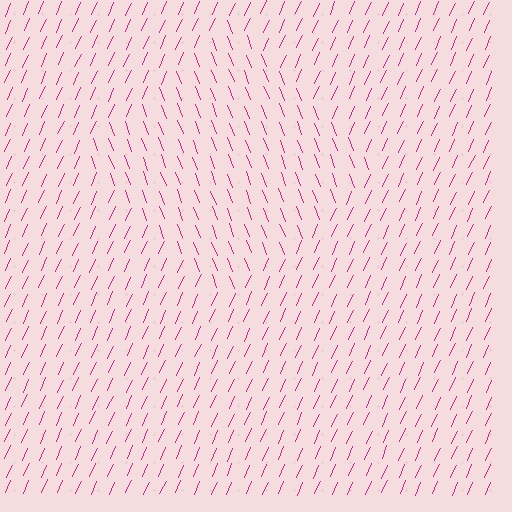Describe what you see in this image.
The image is filled with small magenta line segments. A diamond region in the image has lines oriented differently from the surrounding lines, creating a visible texture boundary.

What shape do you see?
I see a diamond.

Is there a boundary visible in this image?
Yes, there is a texture boundary formed by a change in line orientation.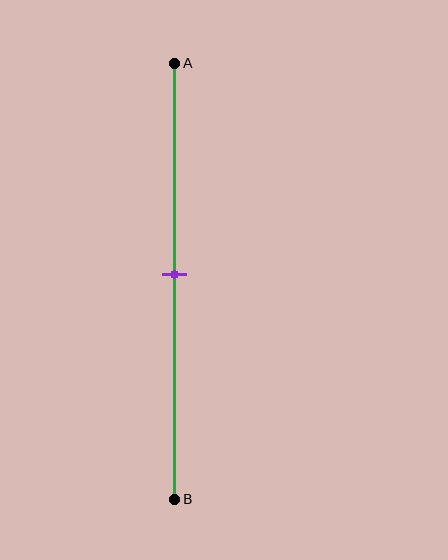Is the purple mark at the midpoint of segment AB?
Yes, the mark is approximately at the midpoint.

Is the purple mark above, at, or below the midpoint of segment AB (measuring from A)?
The purple mark is approximately at the midpoint of segment AB.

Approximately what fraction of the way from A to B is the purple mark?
The purple mark is approximately 50% of the way from A to B.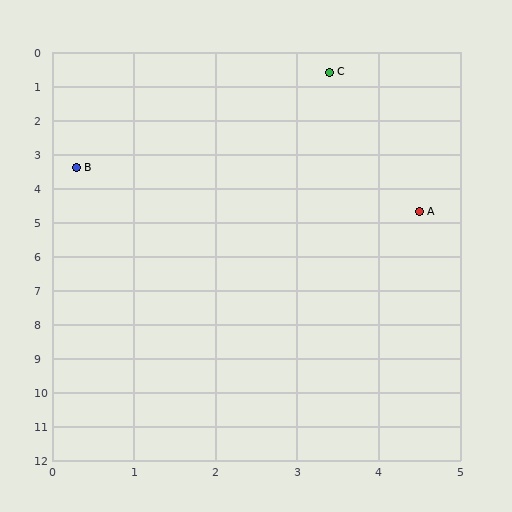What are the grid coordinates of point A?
Point A is at approximately (4.5, 4.7).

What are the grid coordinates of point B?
Point B is at approximately (0.3, 3.4).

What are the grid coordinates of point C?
Point C is at approximately (3.4, 0.6).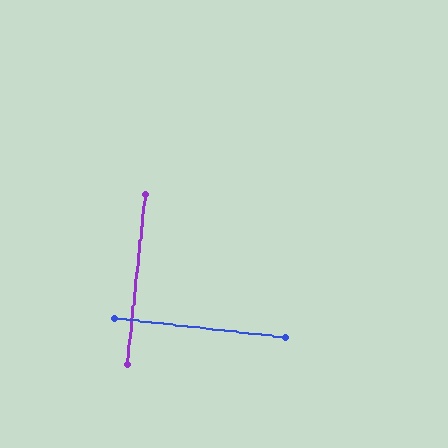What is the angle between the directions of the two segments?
Approximately 90 degrees.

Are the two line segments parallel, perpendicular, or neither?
Perpendicular — they meet at approximately 90°.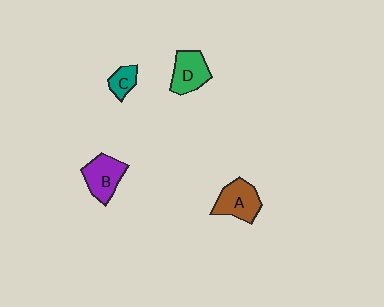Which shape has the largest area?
Shape A (brown).